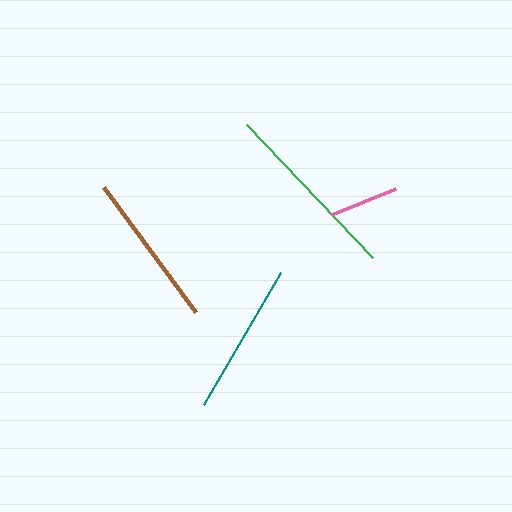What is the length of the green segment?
The green segment is approximately 183 pixels long.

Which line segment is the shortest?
The pink line is the shortest at approximately 70 pixels.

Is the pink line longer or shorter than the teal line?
The teal line is longer than the pink line.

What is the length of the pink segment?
The pink segment is approximately 70 pixels long.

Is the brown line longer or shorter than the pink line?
The brown line is longer than the pink line.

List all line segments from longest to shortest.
From longest to shortest: green, brown, teal, pink.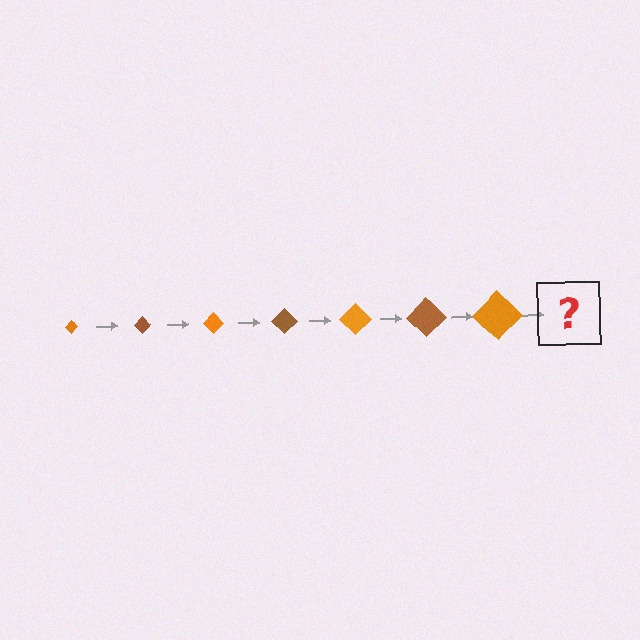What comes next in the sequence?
The next element should be a brown diamond, larger than the previous one.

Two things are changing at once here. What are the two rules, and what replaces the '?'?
The two rules are that the diamond grows larger each step and the color cycles through orange and brown. The '?' should be a brown diamond, larger than the previous one.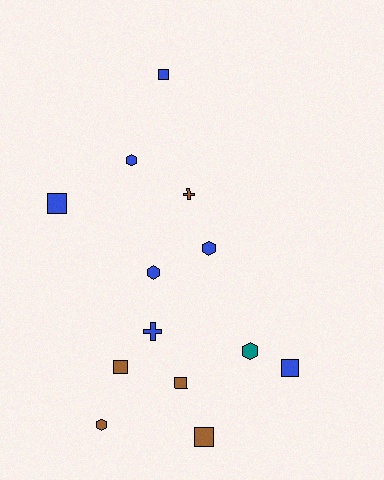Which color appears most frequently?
Blue, with 7 objects.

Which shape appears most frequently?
Square, with 6 objects.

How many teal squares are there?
There are no teal squares.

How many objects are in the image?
There are 13 objects.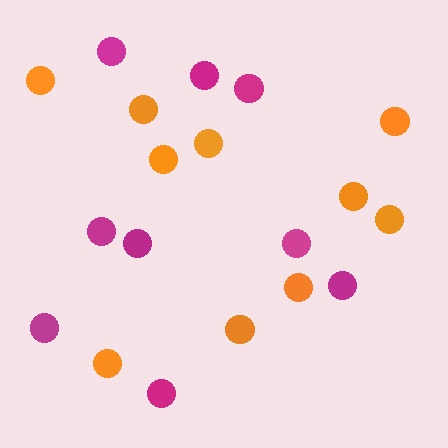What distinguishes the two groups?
There are 2 groups: one group of magenta circles (9) and one group of orange circles (10).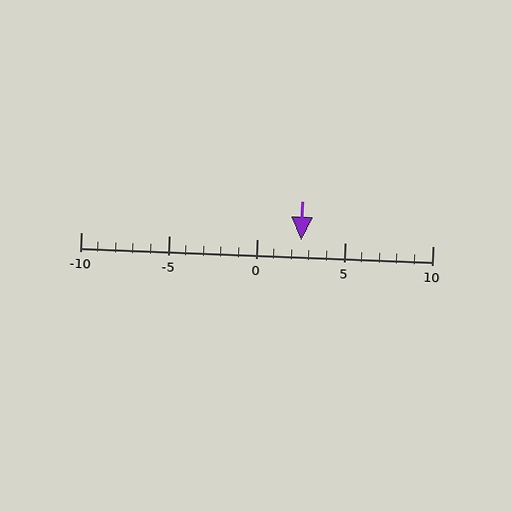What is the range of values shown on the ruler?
The ruler shows values from -10 to 10.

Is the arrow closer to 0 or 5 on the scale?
The arrow is closer to 5.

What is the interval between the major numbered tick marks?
The major tick marks are spaced 5 units apart.